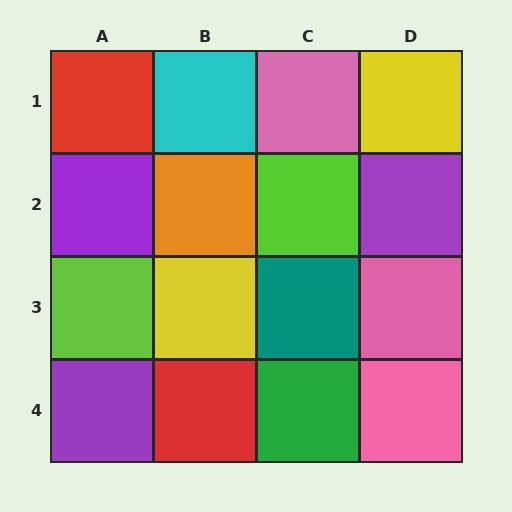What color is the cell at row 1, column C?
Pink.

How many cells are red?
2 cells are red.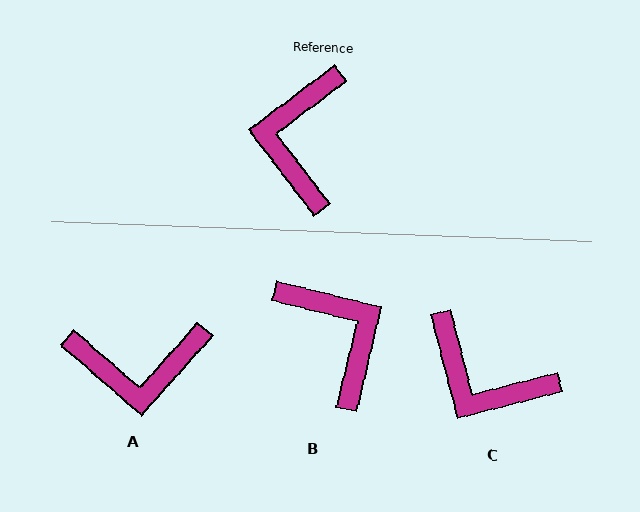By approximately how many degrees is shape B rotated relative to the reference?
Approximately 141 degrees clockwise.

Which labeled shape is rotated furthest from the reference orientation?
B, about 141 degrees away.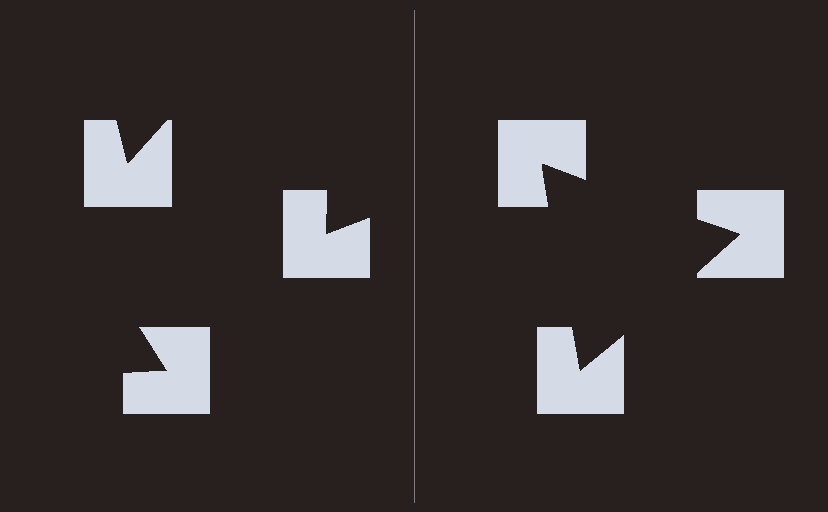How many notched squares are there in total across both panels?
6 — 3 on each side.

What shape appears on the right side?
An illusory triangle.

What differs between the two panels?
The notched squares are positioned identically on both sides; only the wedge orientations differ. On the right they align to a triangle; on the left they are misaligned.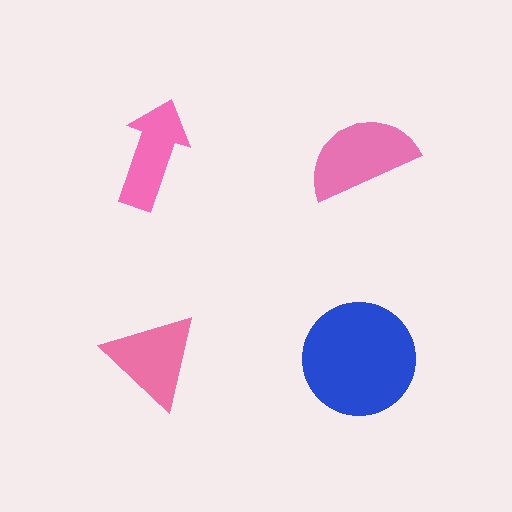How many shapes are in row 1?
2 shapes.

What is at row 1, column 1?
A pink arrow.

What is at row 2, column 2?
A blue circle.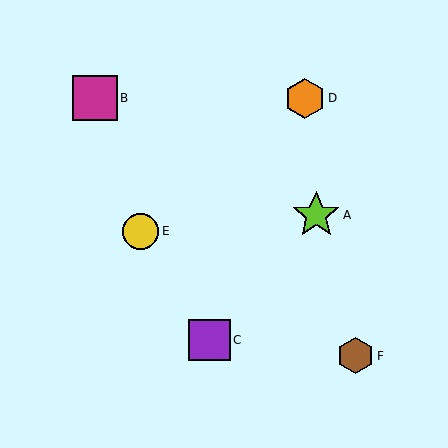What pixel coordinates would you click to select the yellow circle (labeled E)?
Click at (141, 231) to select the yellow circle E.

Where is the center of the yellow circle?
The center of the yellow circle is at (141, 231).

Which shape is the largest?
The lime star (labeled A) is the largest.